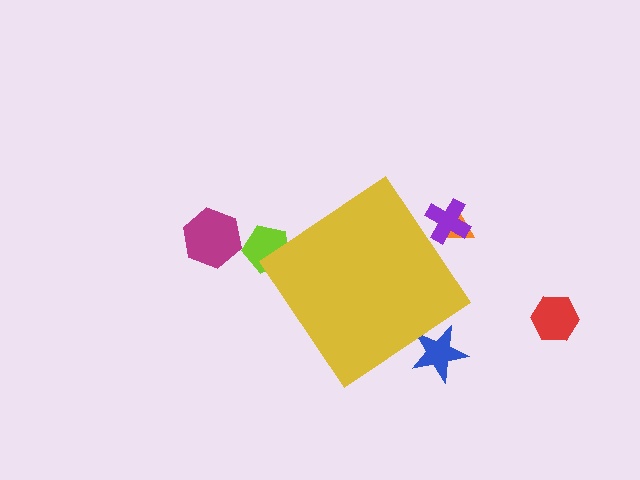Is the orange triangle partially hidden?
Yes, the orange triangle is partially hidden behind the yellow diamond.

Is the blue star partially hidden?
Yes, the blue star is partially hidden behind the yellow diamond.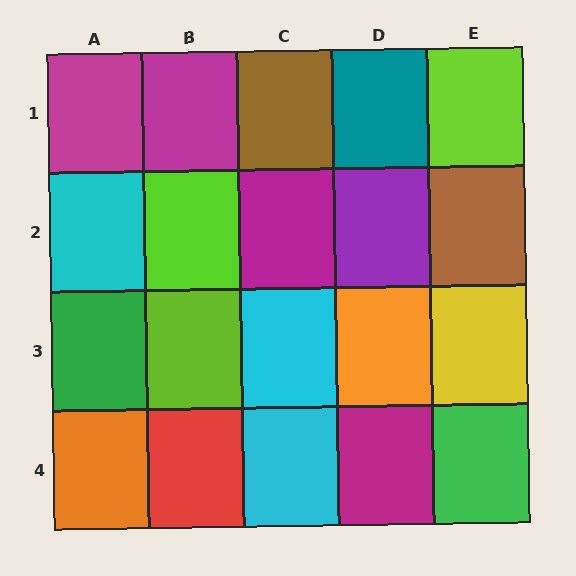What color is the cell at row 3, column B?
Lime.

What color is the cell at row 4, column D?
Magenta.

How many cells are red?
1 cell is red.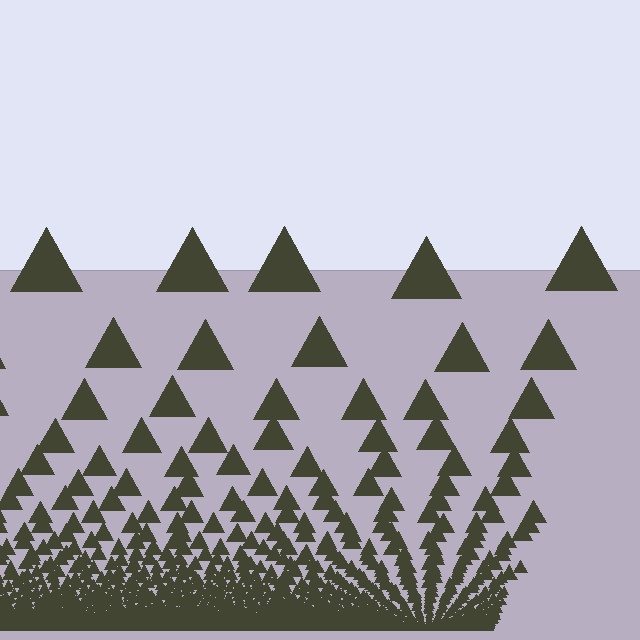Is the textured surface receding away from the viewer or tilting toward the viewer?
The surface appears to tilt toward the viewer. Texture elements get larger and sparser toward the top.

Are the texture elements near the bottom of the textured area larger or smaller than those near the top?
Smaller. The gradient is inverted — elements near the bottom are smaller and denser.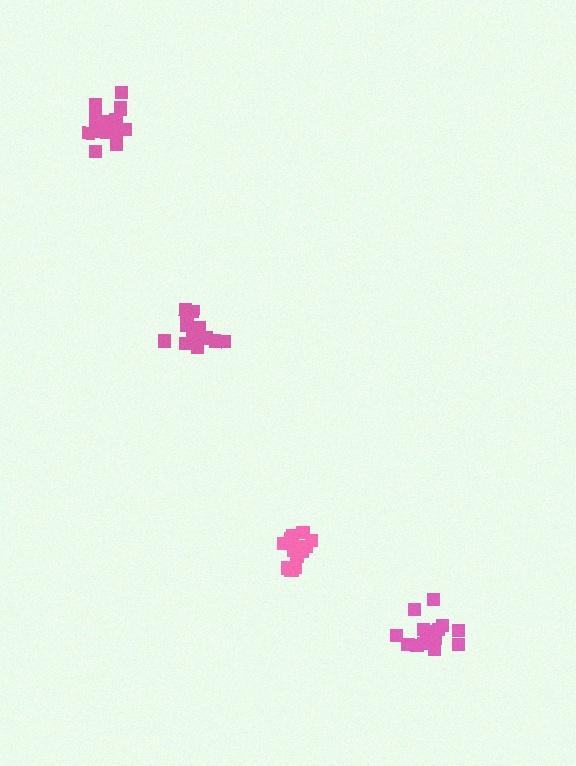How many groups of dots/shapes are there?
There are 4 groups.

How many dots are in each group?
Group 1: 15 dots, Group 2: 17 dots, Group 3: 14 dots, Group 4: 16 dots (62 total).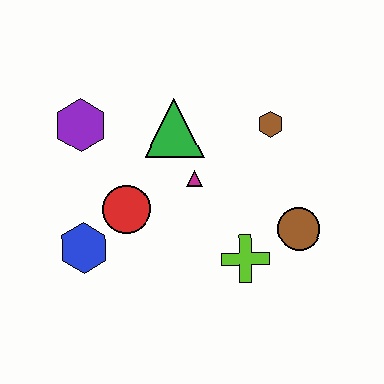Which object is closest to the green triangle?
The magenta triangle is closest to the green triangle.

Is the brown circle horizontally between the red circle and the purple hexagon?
No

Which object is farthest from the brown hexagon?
The blue hexagon is farthest from the brown hexagon.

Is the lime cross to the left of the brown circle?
Yes